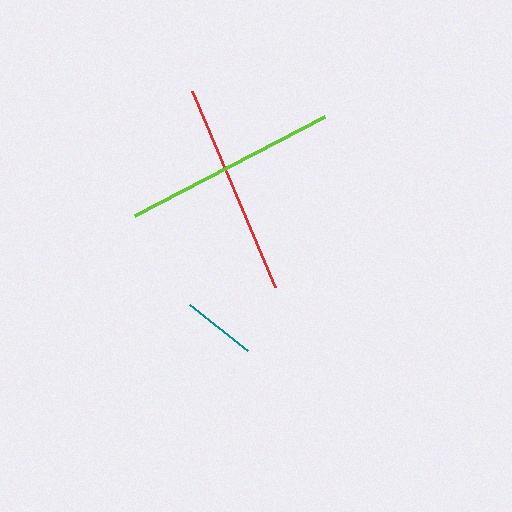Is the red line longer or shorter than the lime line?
The lime line is longer than the red line.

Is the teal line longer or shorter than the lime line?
The lime line is longer than the teal line.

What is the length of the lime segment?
The lime segment is approximately 215 pixels long.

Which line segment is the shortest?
The teal line is the shortest at approximately 74 pixels.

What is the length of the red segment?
The red segment is approximately 213 pixels long.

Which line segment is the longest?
The lime line is the longest at approximately 215 pixels.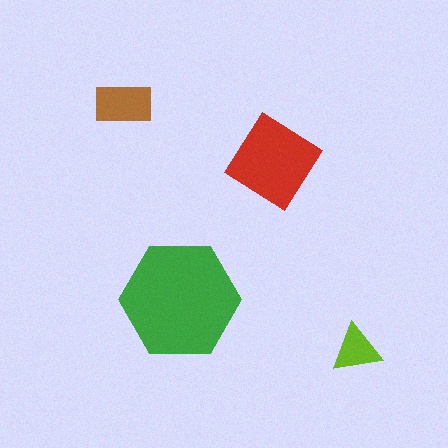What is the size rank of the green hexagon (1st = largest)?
1st.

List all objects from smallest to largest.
The lime triangle, the brown rectangle, the red diamond, the green hexagon.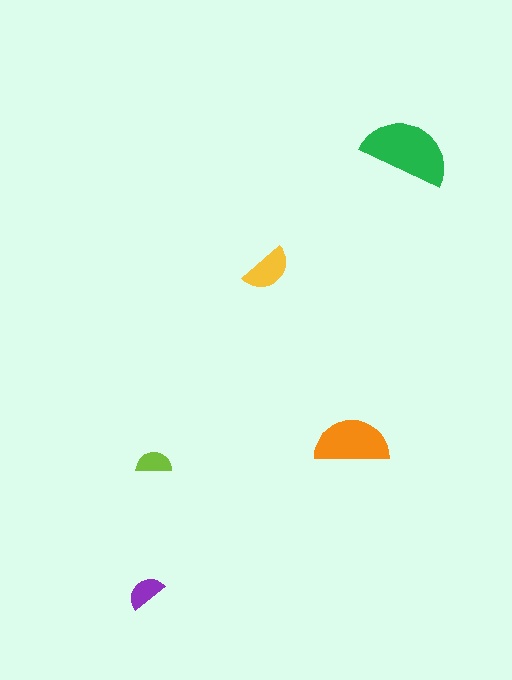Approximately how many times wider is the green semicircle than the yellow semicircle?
About 2 times wider.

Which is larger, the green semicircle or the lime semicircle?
The green one.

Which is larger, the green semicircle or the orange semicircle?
The green one.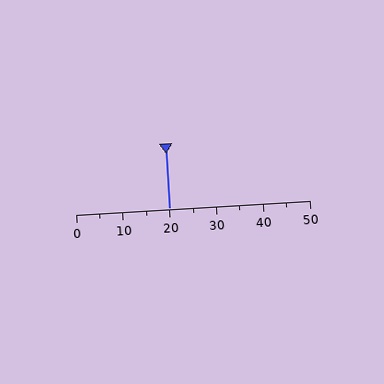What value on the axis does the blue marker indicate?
The marker indicates approximately 20.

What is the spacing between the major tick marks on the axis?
The major ticks are spaced 10 apart.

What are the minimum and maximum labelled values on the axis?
The axis runs from 0 to 50.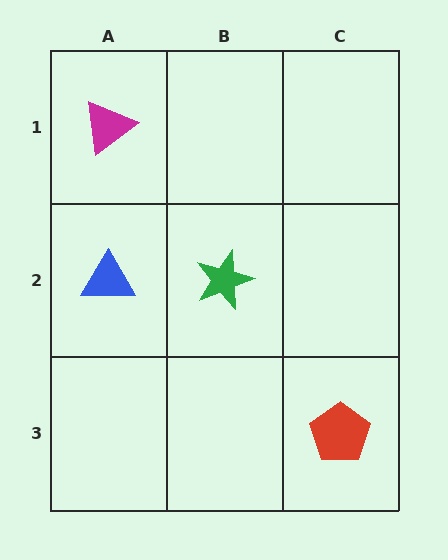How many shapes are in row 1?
1 shape.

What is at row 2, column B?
A green star.